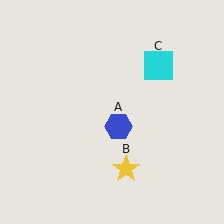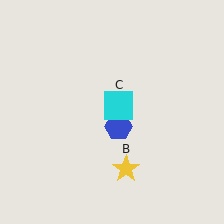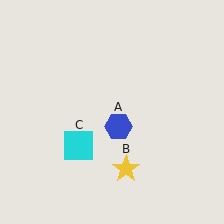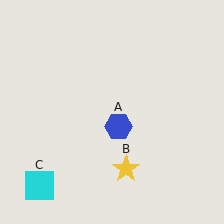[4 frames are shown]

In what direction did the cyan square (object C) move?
The cyan square (object C) moved down and to the left.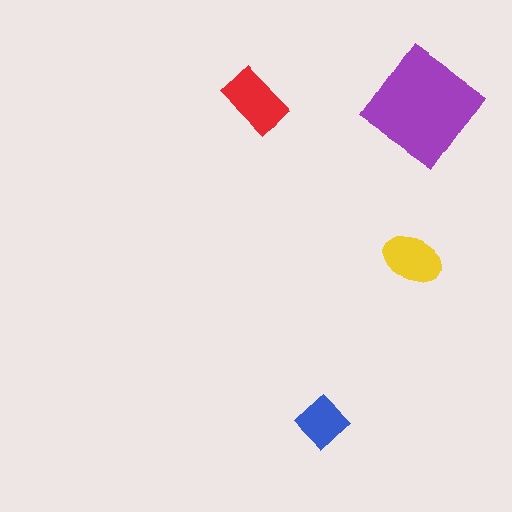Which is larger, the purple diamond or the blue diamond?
The purple diamond.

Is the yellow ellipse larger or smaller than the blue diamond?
Larger.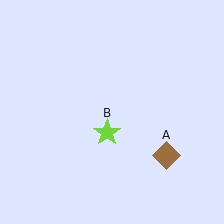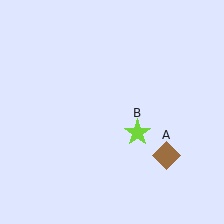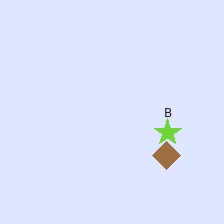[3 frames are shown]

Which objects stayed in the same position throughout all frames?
Brown diamond (object A) remained stationary.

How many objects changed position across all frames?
1 object changed position: lime star (object B).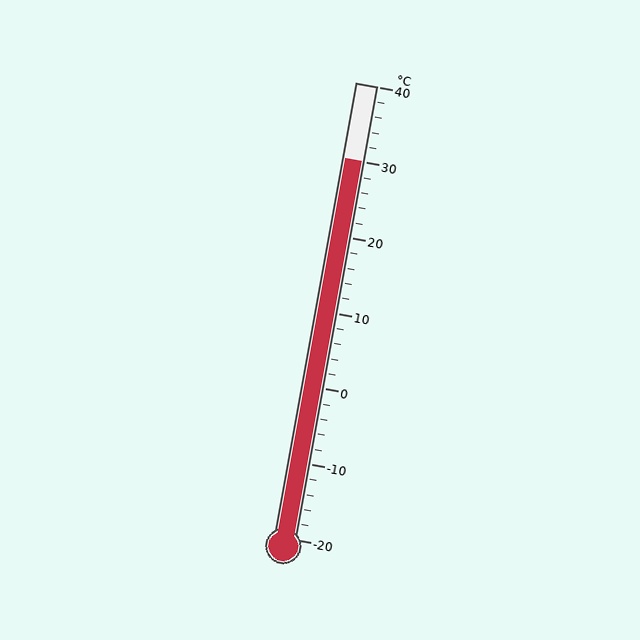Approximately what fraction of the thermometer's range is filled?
The thermometer is filled to approximately 85% of its range.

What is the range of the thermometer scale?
The thermometer scale ranges from -20°C to 40°C.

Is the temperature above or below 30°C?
The temperature is at 30°C.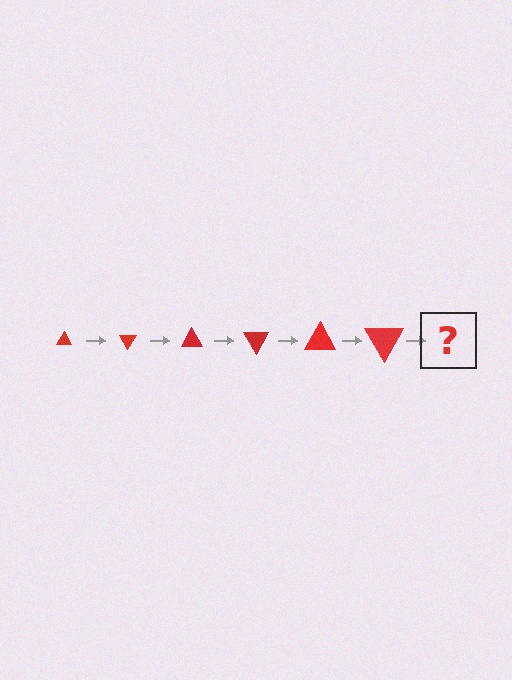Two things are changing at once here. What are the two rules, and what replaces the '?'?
The two rules are that the triangle grows larger each step and it rotates 60 degrees each step. The '?' should be a triangle, larger than the previous one and rotated 360 degrees from the start.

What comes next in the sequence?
The next element should be a triangle, larger than the previous one and rotated 360 degrees from the start.